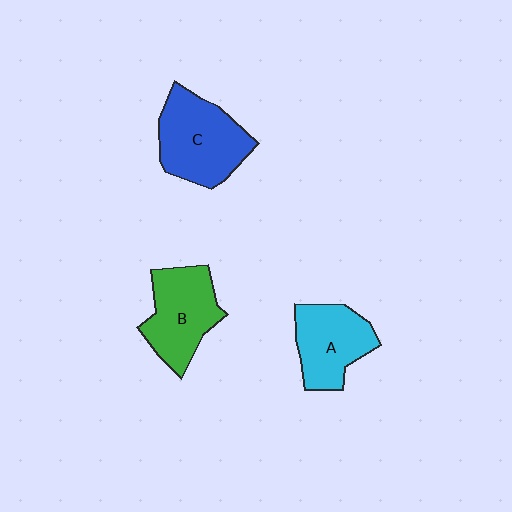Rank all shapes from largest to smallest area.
From largest to smallest: C (blue), B (green), A (cyan).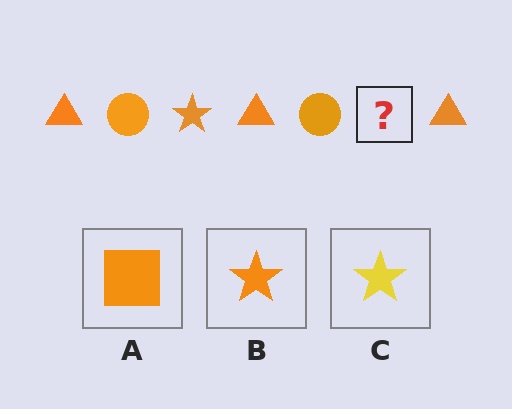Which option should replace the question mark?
Option B.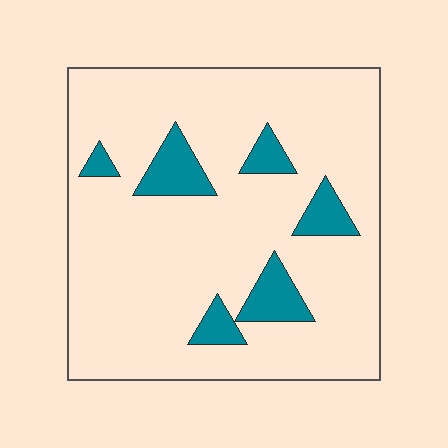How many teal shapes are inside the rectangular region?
6.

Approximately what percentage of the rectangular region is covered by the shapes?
Approximately 15%.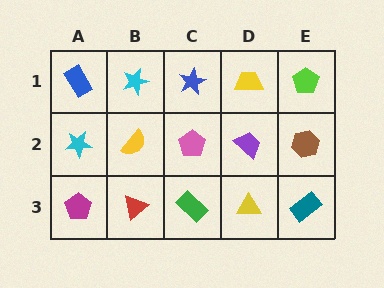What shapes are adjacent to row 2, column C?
A blue star (row 1, column C), a green rectangle (row 3, column C), a yellow semicircle (row 2, column B), a purple trapezoid (row 2, column D).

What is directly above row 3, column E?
A brown hexagon.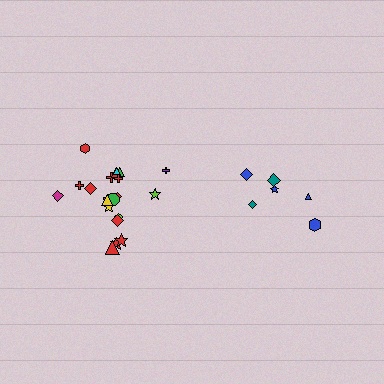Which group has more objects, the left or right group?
The left group.